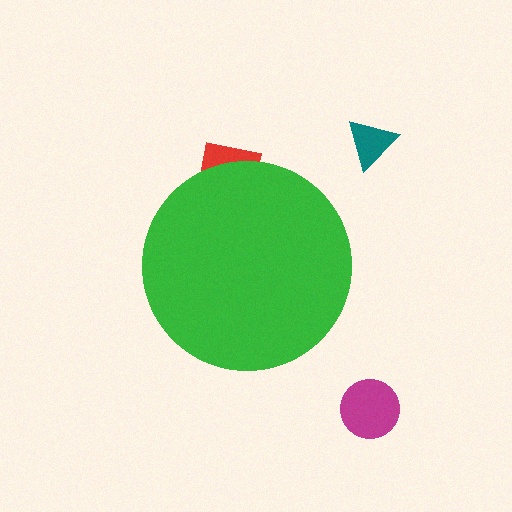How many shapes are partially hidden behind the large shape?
1 shape is partially hidden.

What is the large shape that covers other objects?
A green circle.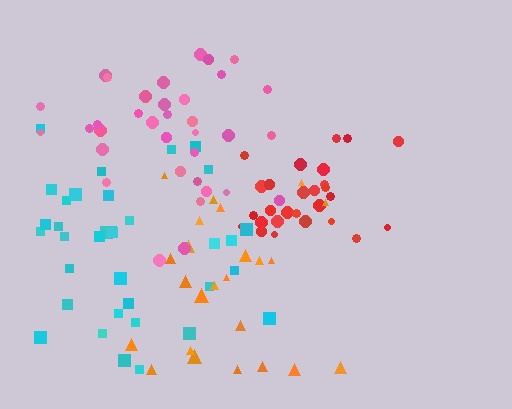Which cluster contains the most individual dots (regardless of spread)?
Cyan (35).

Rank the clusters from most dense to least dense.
red, pink, cyan, orange.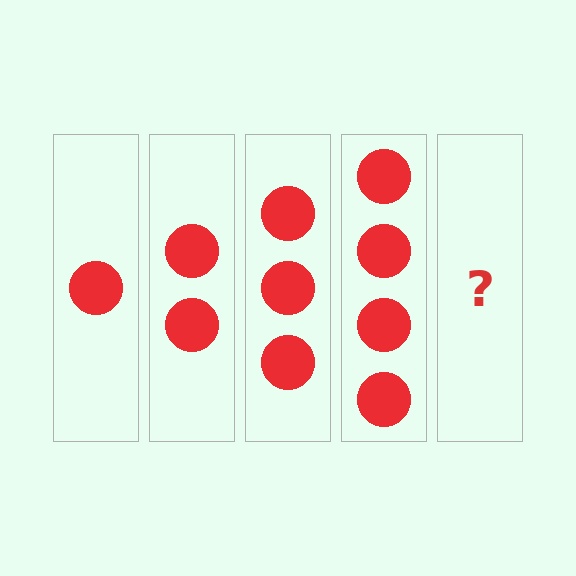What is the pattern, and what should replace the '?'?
The pattern is that each step adds one more circle. The '?' should be 5 circles.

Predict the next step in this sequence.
The next step is 5 circles.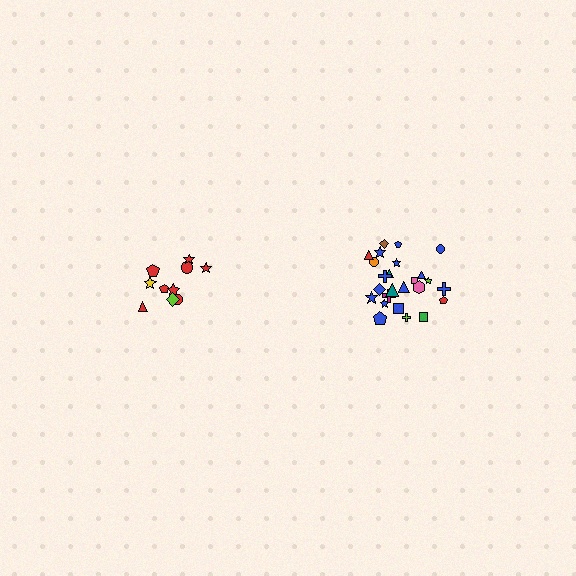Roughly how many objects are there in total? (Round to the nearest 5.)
Roughly 35 objects in total.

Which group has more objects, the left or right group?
The right group.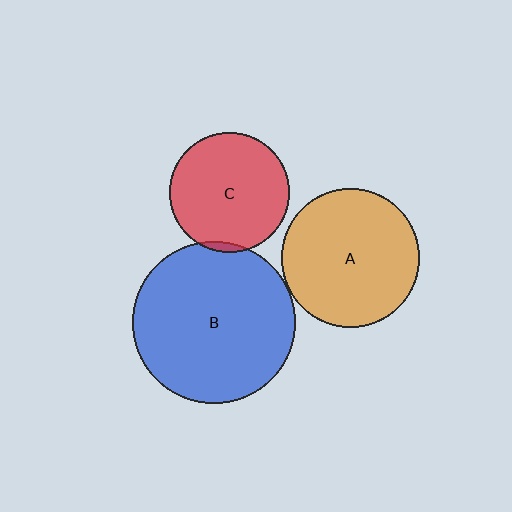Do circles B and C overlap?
Yes.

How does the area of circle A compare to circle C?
Approximately 1.3 times.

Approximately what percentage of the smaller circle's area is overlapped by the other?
Approximately 5%.